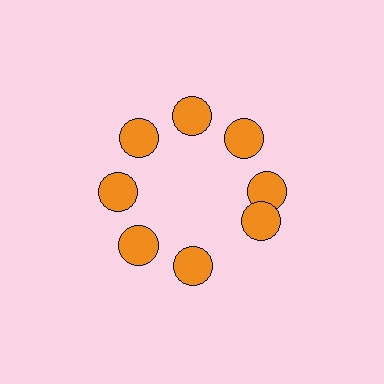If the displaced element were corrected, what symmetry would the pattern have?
It would have 8-fold rotational symmetry — the pattern would map onto itself every 45 degrees.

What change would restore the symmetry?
The symmetry would be restored by rotating it back into even spacing with its neighbors so that all 8 circles sit at equal angles and equal distance from the center.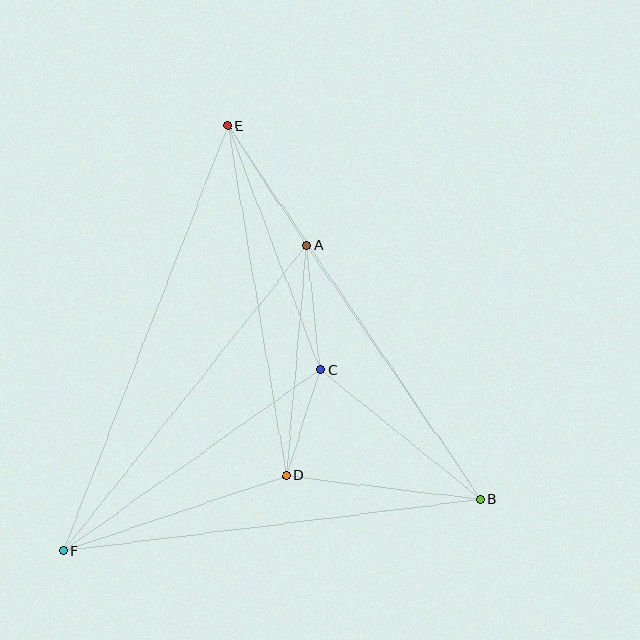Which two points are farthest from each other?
Points E and F are farthest from each other.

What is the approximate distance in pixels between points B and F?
The distance between B and F is approximately 420 pixels.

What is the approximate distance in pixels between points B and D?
The distance between B and D is approximately 196 pixels.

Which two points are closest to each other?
Points C and D are closest to each other.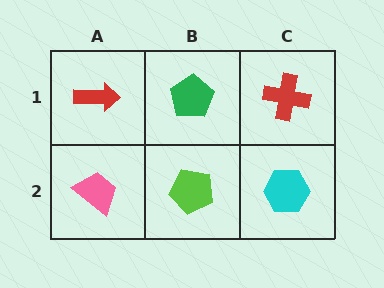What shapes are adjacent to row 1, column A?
A pink trapezoid (row 2, column A), a green pentagon (row 1, column B).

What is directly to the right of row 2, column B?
A cyan hexagon.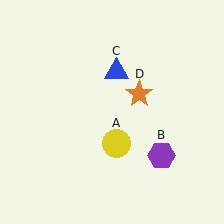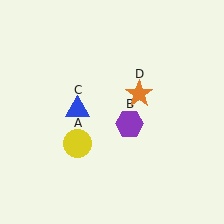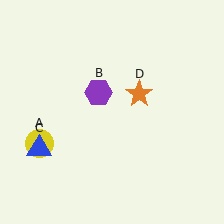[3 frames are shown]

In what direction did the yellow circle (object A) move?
The yellow circle (object A) moved left.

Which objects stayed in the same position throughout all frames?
Orange star (object D) remained stationary.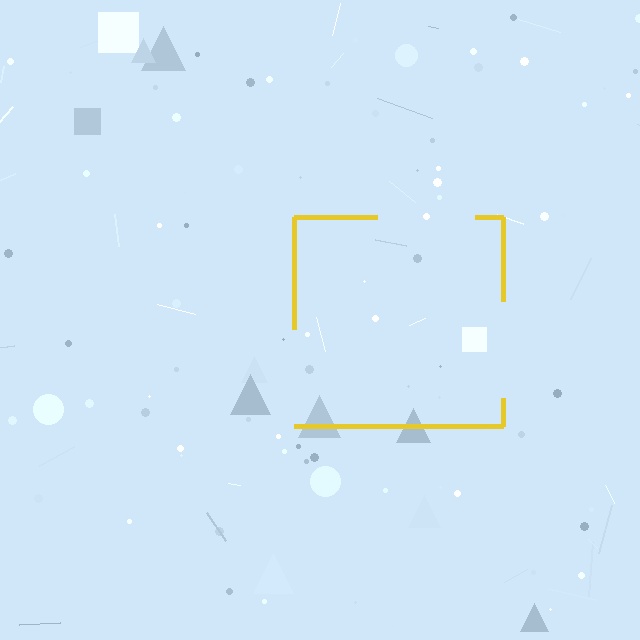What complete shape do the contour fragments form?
The contour fragments form a square.